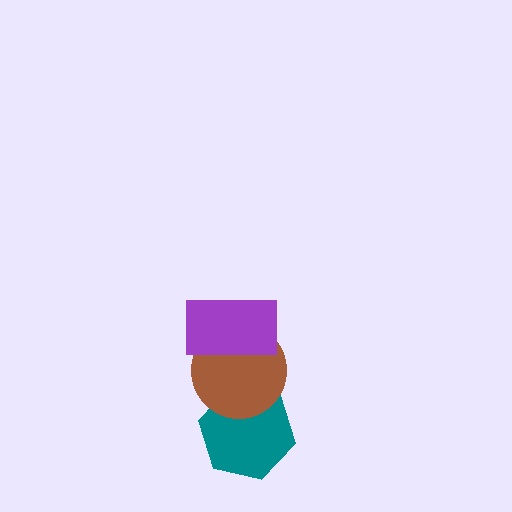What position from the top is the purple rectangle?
The purple rectangle is 1st from the top.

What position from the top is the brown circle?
The brown circle is 2nd from the top.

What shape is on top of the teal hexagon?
The brown circle is on top of the teal hexagon.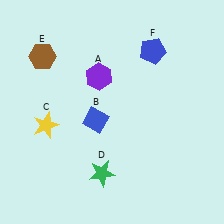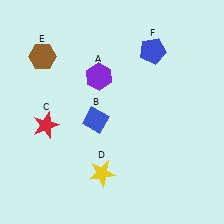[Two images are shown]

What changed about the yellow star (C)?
In Image 1, C is yellow. In Image 2, it changed to red.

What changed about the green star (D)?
In Image 1, D is green. In Image 2, it changed to yellow.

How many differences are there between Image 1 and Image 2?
There are 2 differences between the two images.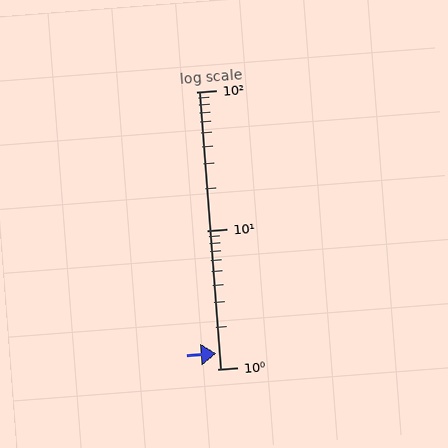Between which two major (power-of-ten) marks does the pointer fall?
The pointer is between 1 and 10.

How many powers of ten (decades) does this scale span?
The scale spans 2 decades, from 1 to 100.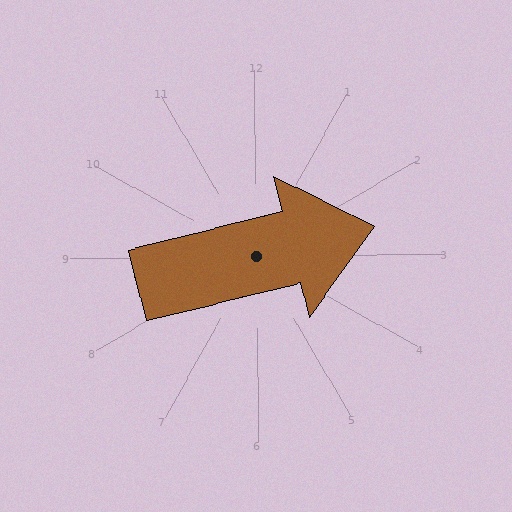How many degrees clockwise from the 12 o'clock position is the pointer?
Approximately 77 degrees.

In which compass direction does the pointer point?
East.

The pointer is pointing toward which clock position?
Roughly 3 o'clock.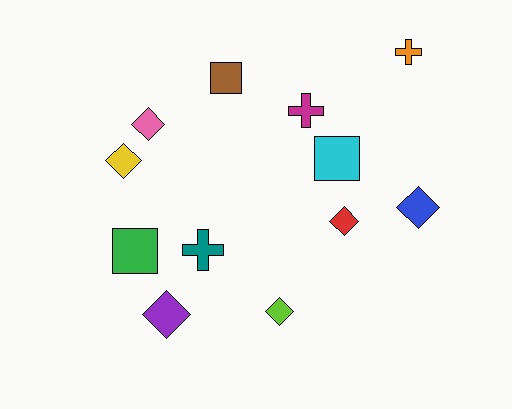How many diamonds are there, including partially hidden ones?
There are 6 diamonds.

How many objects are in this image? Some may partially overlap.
There are 12 objects.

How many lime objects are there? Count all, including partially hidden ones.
There is 1 lime object.